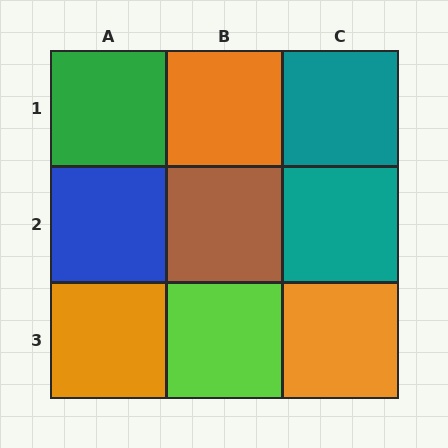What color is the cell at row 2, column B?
Brown.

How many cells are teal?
2 cells are teal.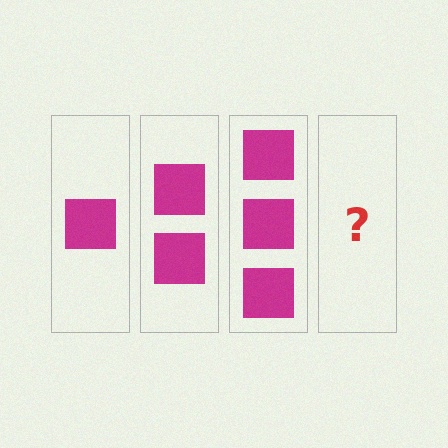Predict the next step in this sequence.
The next step is 4 squares.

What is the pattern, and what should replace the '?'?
The pattern is that each step adds one more square. The '?' should be 4 squares.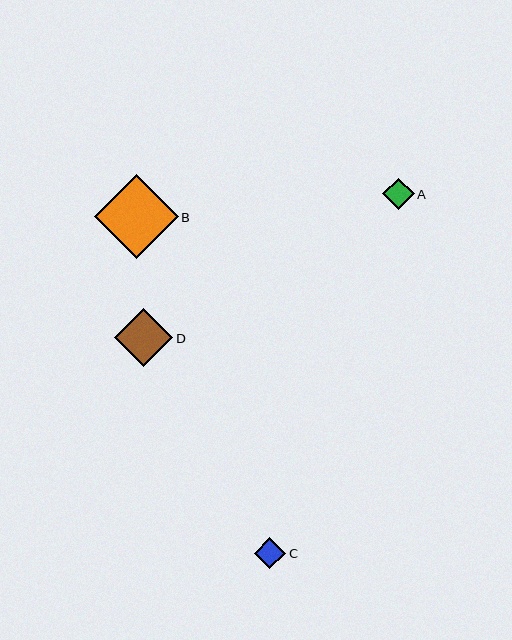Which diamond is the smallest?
Diamond A is the smallest with a size of approximately 31 pixels.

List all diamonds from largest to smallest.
From largest to smallest: B, D, C, A.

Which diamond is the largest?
Diamond B is the largest with a size of approximately 84 pixels.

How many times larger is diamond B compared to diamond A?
Diamond B is approximately 2.7 times the size of diamond A.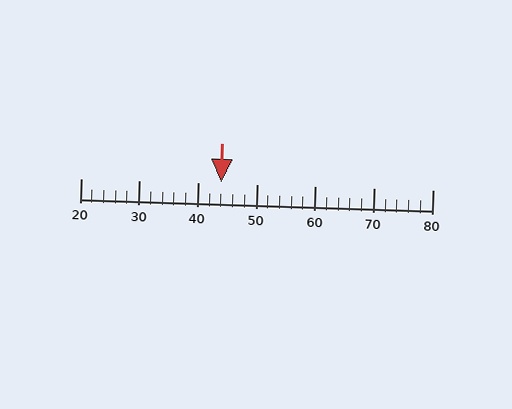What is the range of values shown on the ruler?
The ruler shows values from 20 to 80.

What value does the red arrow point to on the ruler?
The red arrow points to approximately 44.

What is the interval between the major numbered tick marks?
The major tick marks are spaced 10 units apart.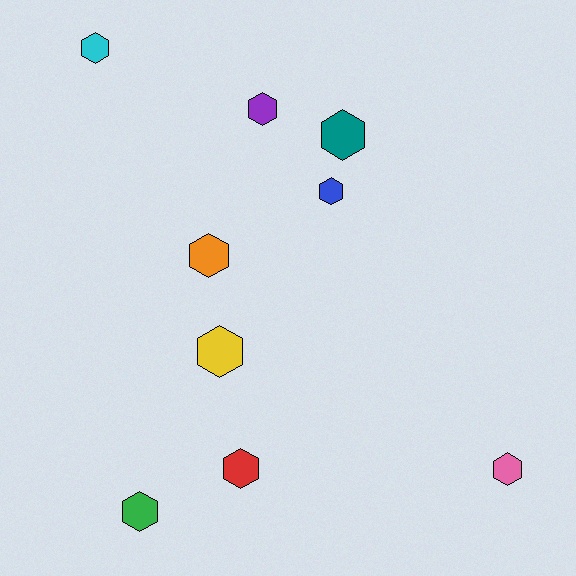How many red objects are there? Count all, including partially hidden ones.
There is 1 red object.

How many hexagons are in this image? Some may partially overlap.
There are 9 hexagons.